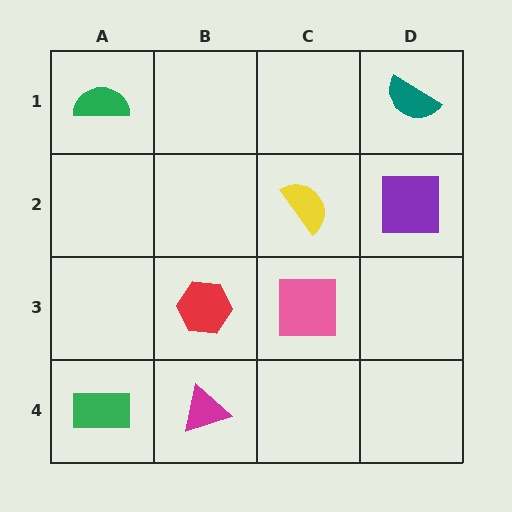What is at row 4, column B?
A magenta triangle.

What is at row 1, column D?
A teal semicircle.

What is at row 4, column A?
A green rectangle.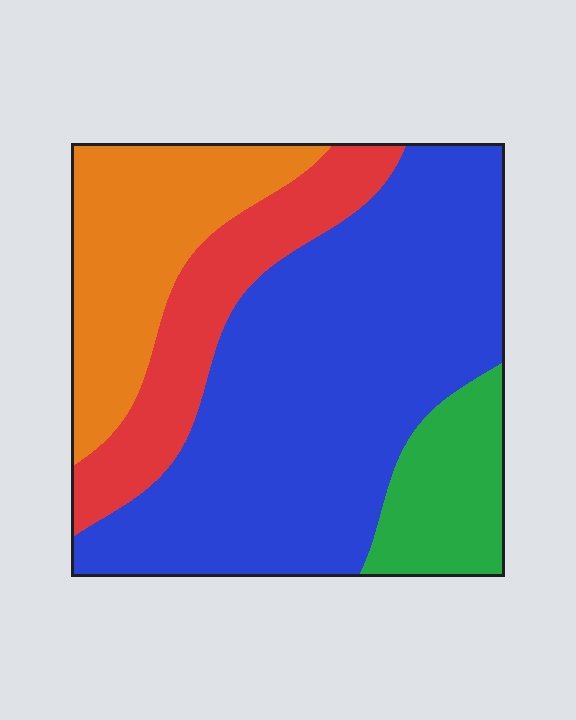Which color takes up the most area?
Blue, at roughly 55%.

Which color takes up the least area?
Green, at roughly 10%.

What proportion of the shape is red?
Red covers about 15% of the shape.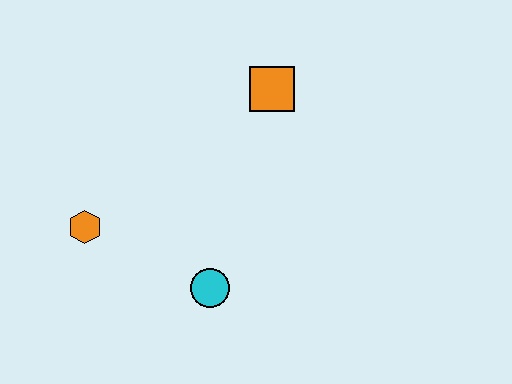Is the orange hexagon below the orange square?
Yes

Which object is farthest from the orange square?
The orange hexagon is farthest from the orange square.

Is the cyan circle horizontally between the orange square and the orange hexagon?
Yes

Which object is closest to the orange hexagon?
The cyan circle is closest to the orange hexagon.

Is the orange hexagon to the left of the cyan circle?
Yes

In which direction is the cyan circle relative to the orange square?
The cyan circle is below the orange square.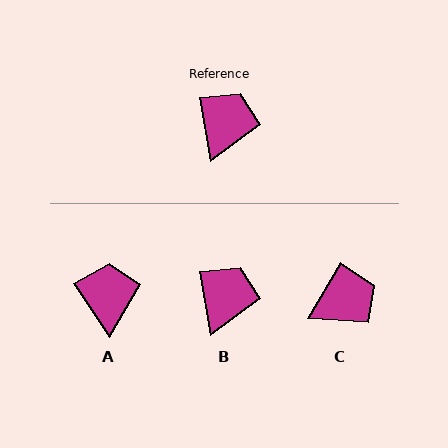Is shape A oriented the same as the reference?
No, it is off by about 24 degrees.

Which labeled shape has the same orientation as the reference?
B.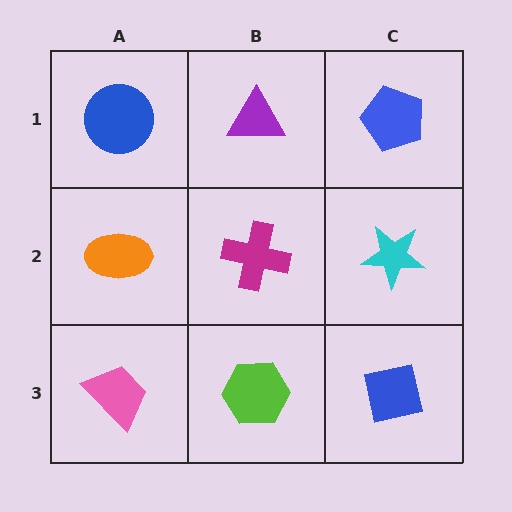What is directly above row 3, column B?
A magenta cross.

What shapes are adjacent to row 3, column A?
An orange ellipse (row 2, column A), a lime hexagon (row 3, column B).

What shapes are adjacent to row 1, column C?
A cyan star (row 2, column C), a purple triangle (row 1, column B).